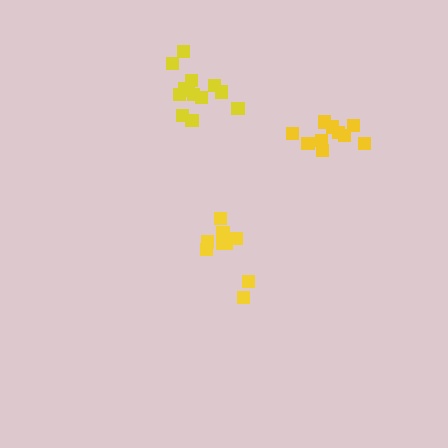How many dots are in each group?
Group 1: 13 dots, Group 2: 9 dots, Group 3: 10 dots (32 total).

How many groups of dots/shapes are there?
There are 3 groups.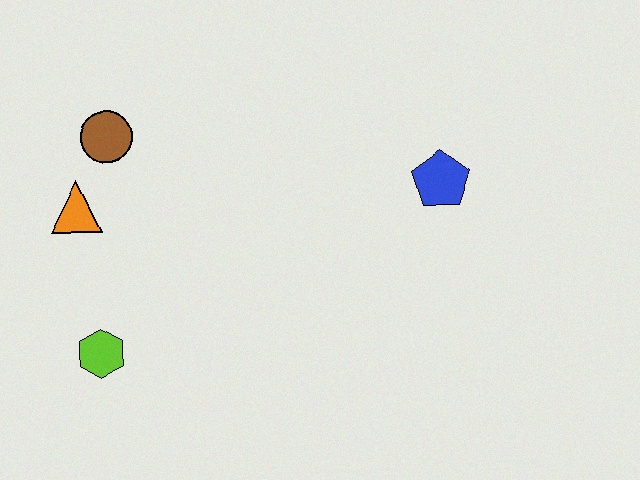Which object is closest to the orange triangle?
The brown circle is closest to the orange triangle.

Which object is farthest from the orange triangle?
The blue pentagon is farthest from the orange triangle.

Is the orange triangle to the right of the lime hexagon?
No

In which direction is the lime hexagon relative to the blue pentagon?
The lime hexagon is to the left of the blue pentagon.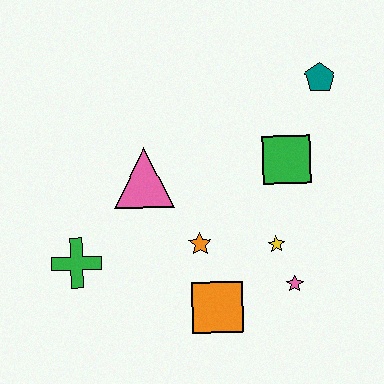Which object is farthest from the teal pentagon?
The green cross is farthest from the teal pentagon.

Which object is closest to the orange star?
The orange square is closest to the orange star.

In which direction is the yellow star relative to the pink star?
The yellow star is above the pink star.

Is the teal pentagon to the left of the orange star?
No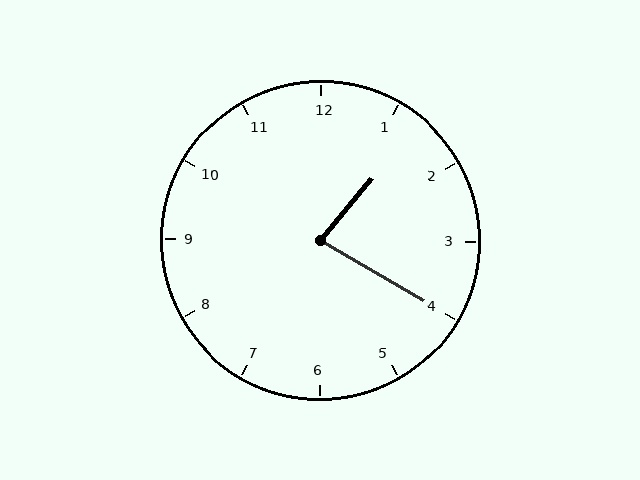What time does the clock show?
1:20.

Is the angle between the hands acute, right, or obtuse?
It is acute.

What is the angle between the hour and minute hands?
Approximately 80 degrees.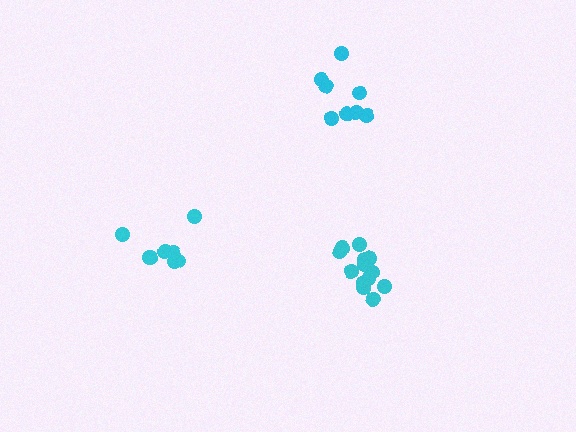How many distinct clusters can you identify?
There are 3 distinct clusters.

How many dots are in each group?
Group 1: 8 dots, Group 2: 13 dots, Group 3: 8 dots (29 total).